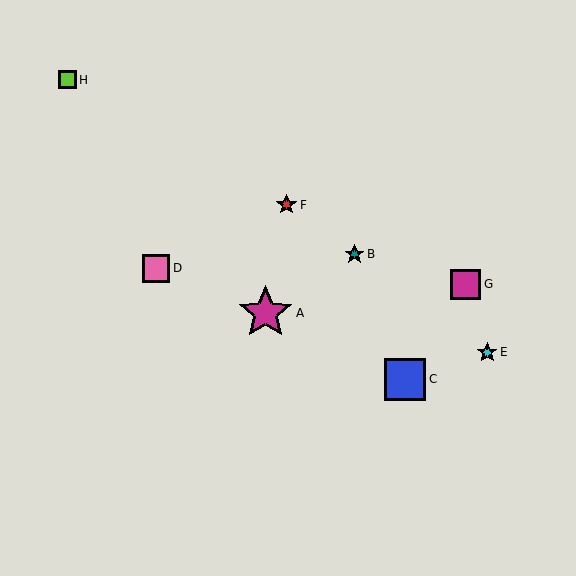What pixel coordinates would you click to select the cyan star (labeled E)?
Click at (487, 352) to select the cyan star E.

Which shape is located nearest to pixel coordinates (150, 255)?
The pink square (labeled D) at (156, 268) is nearest to that location.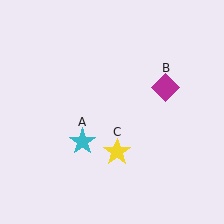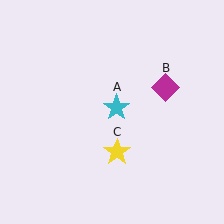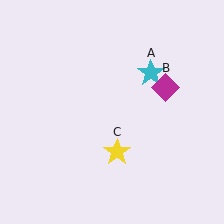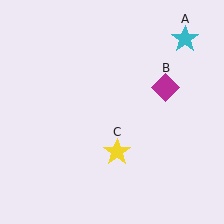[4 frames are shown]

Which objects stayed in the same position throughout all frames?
Magenta diamond (object B) and yellow star (object C) remained stationary.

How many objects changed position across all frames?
1 object changed position: cyan star (object A).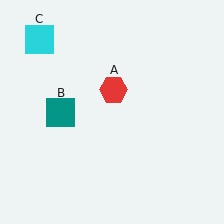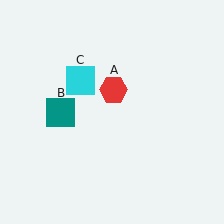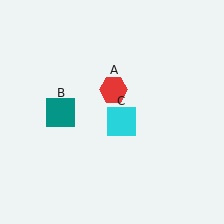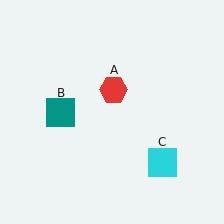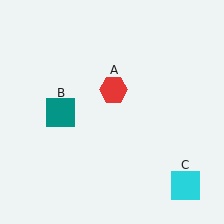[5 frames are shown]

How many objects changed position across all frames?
1 object changed position: cyan square (object C).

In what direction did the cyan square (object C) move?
The cyan square (object C) moved down and to the right.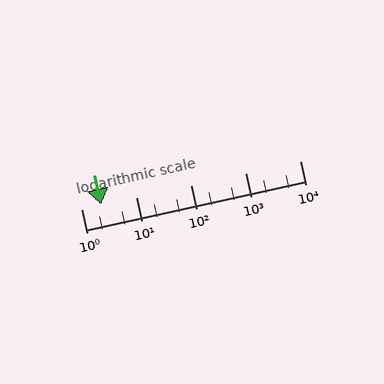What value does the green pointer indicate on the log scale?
The pointer indicates approximately 2.3.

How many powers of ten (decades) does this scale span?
The scale spans 4 decades, from 1 to 10000.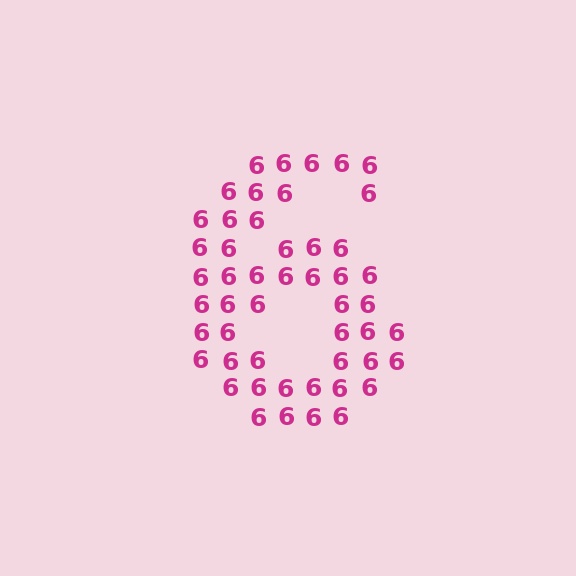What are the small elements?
The small elements are digit 6's.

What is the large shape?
The large shape is the digit 6.